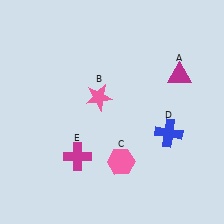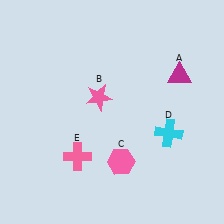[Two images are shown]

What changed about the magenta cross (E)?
In Image 1, E is magenta. In Image 2, it changed to pink.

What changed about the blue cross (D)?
In Image 1, D is blue. In Image 2, it changed to cyan.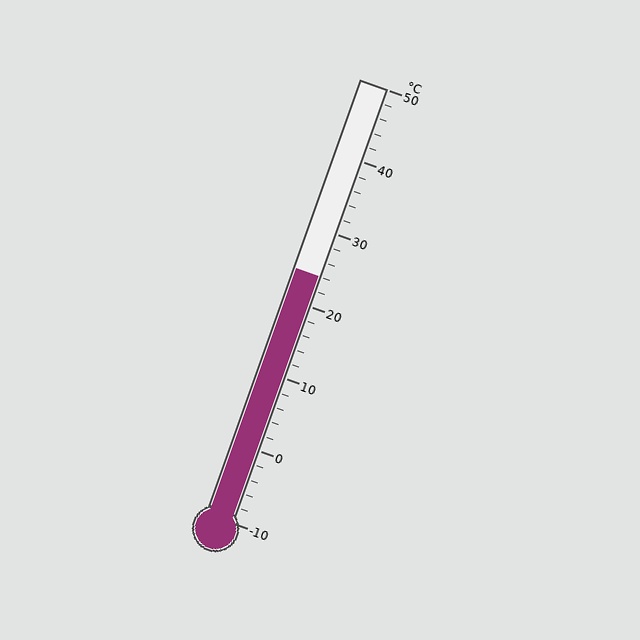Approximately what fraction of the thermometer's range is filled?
The thermometer is filled to approximately 55% of its range.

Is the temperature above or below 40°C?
The temperature is below 40°C.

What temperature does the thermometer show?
The thermometer shows approximately 24°C.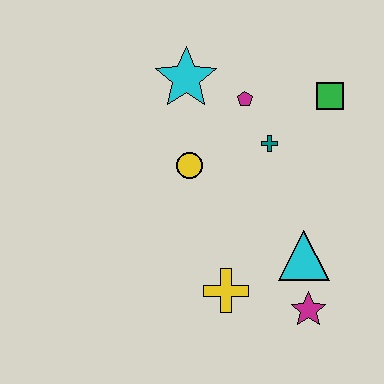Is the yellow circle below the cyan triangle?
No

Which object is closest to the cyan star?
The magenta pentagon is closest to the cyan star.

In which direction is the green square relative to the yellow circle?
The green square is to the right of the yellow circle.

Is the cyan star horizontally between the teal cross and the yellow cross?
No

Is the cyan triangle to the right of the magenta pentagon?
Yes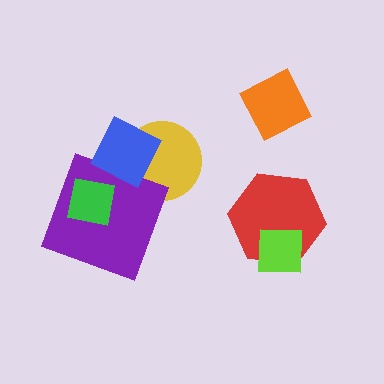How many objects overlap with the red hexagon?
1 object overlaps with the red hexagon.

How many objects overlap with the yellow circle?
1 object overlaps with the yellow circle.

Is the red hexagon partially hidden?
Yes, it is partially covered by another shape.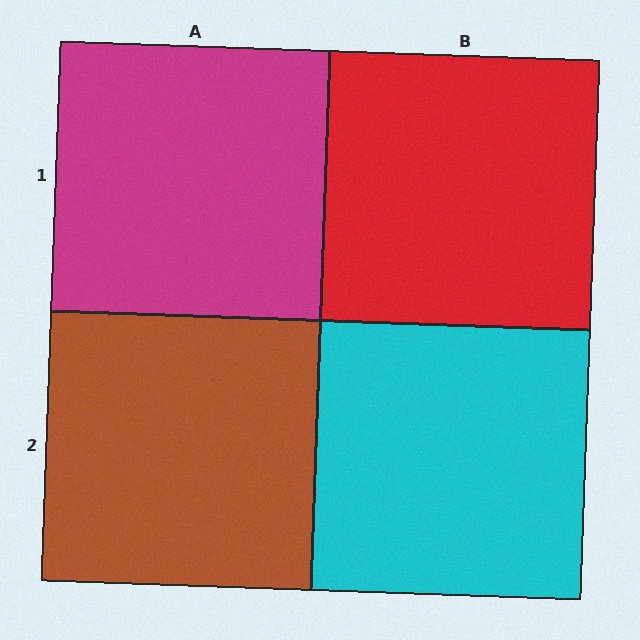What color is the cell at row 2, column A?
Brown.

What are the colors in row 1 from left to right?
Magenta, red.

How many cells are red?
1 cell is red.